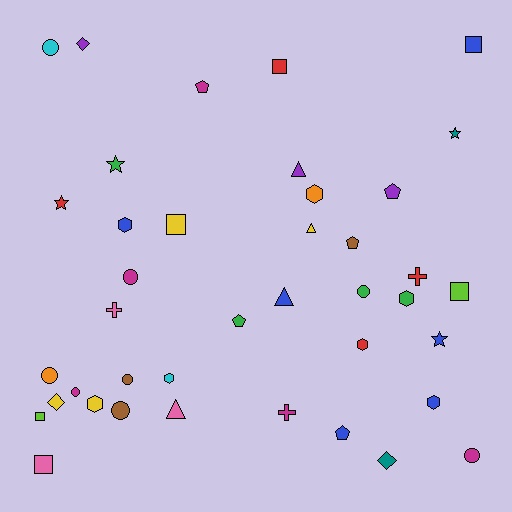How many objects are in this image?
There are 40 objects.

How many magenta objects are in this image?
There are 5 magenta objects.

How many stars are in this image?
There are 4 stars.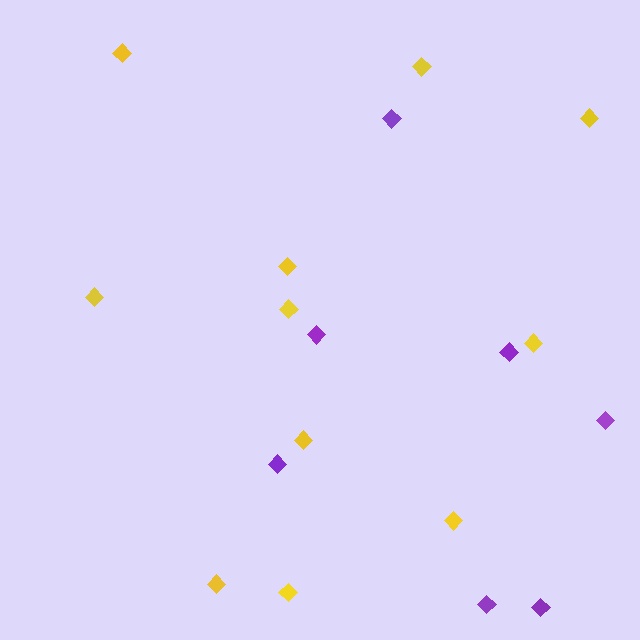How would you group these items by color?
There are 2 groups: one group of purple diamonds (7) and one group of yellow diamonds (11).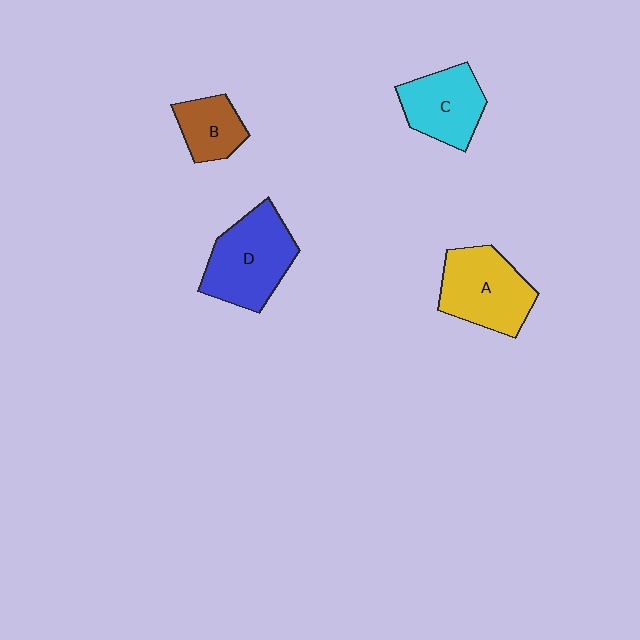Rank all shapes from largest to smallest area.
From largest to smallest: D (blue), A (yellow), C (cyan), B (brown).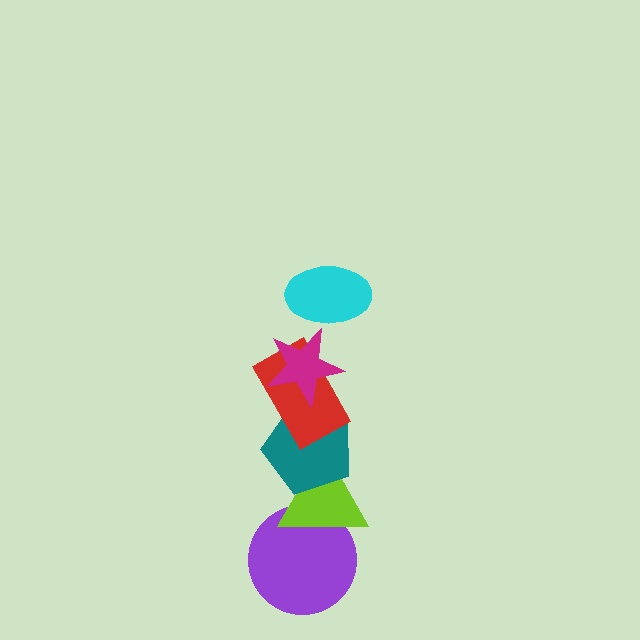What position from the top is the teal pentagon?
The teal pentagon is 4th from the top.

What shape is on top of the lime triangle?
The teal pentagon is on top of the lime triangle.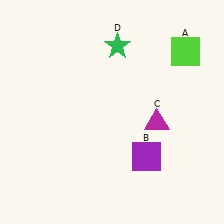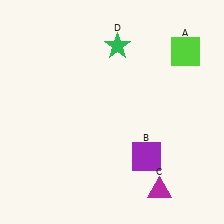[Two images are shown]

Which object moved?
The magenta triangle (C) moved down.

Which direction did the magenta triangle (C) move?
The magenta triangle (C) moved down.